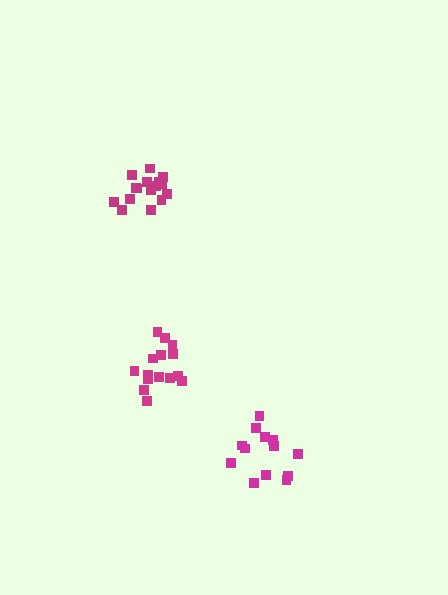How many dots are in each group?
Group 1: 16 dots, Group 2: 13 dots, Group 3: 15 dots (44 total).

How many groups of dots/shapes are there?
There are 3 groups.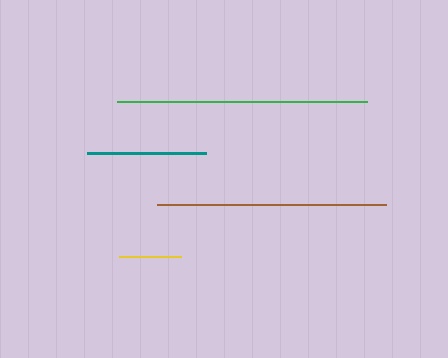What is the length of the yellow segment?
The yellow segment is approximately 63 pixels long.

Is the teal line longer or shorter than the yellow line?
The teal line is longer than the yellow line.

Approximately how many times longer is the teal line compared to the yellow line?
The teal line is approximately 1.9 times the length of the yellow line.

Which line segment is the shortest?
The yellow line is the shortest at approximately 63 pixels.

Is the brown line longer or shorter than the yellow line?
The brown line is longer than the yellow line.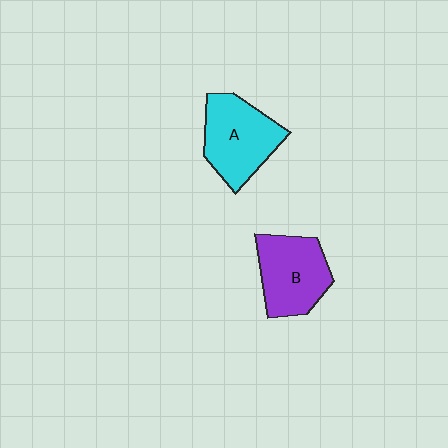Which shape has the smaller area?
Shape B (purple).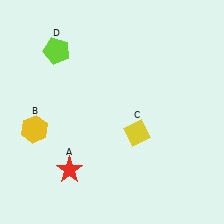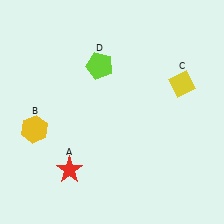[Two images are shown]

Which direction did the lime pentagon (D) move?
The lime pentagon (D) moved right.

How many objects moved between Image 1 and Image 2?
2 objects moved between the two images.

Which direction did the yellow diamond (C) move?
The yellow diamond (C) moved up.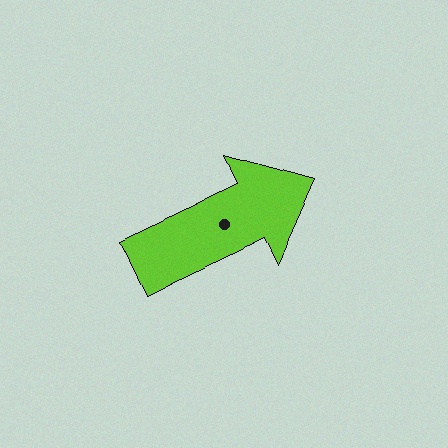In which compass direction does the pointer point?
Northeast.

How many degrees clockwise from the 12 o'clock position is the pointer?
Approximately 65 degrees.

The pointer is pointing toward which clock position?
Roughly 2 o'clock.